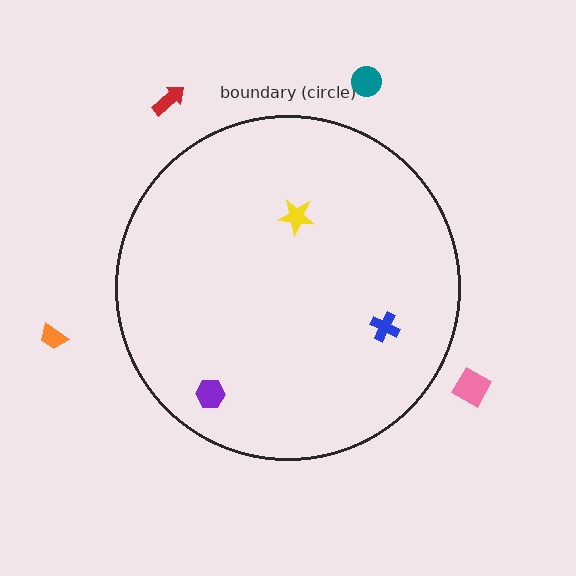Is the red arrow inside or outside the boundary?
Outside.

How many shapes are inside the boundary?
3 inside, 4 outside.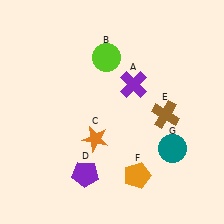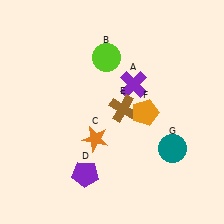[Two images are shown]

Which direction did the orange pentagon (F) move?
The orange pentagon (F) moved up.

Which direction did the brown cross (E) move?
The brown cross (E) moved left.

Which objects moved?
The objects that moved are: the brown cross (E), the orange pentagon (F).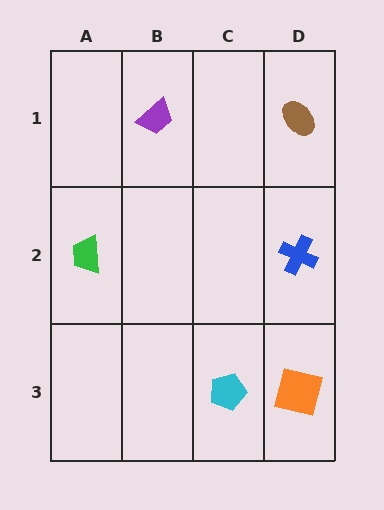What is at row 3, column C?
A cyan pentagon.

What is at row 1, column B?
A purple trapezoid.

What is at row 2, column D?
A blue cross.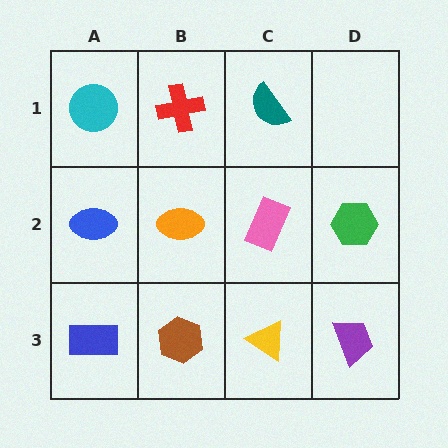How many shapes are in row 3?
4 shapes.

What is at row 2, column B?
An orange ellipse.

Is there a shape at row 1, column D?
No, that cell is empty.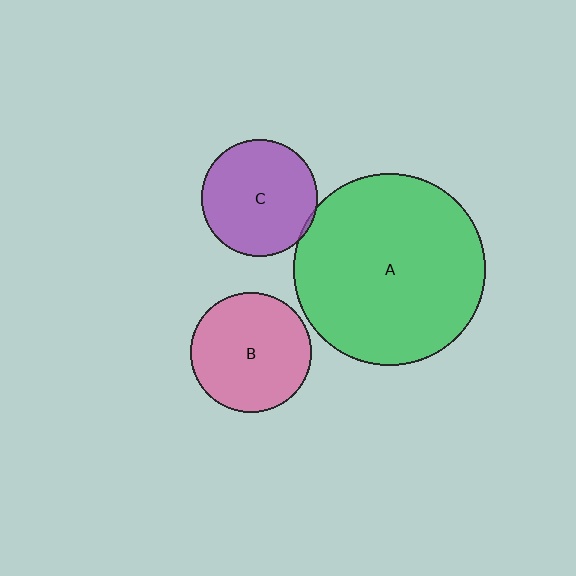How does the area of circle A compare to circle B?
Approximately 2.5 times.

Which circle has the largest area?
Circle A (green).